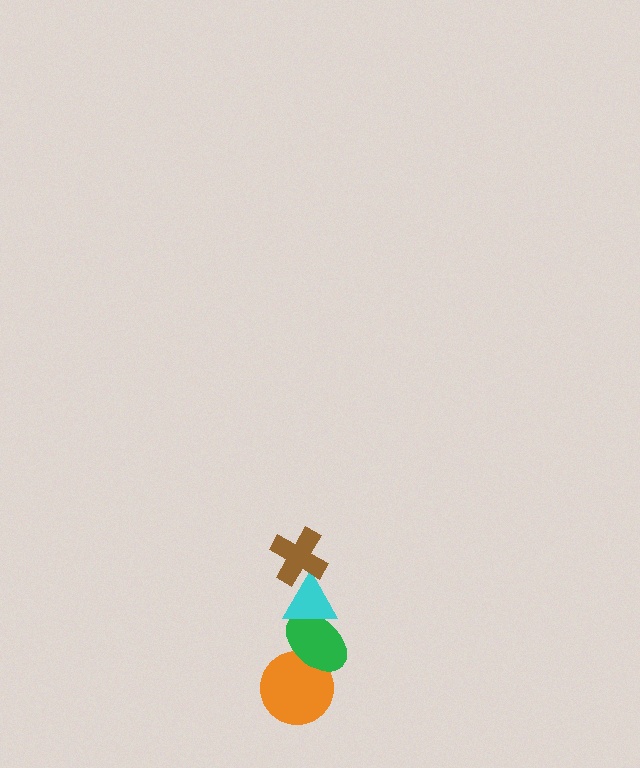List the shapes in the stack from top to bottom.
From top to bottom: the brown cross, the cyan triangle, the green ellipse, the orange circle.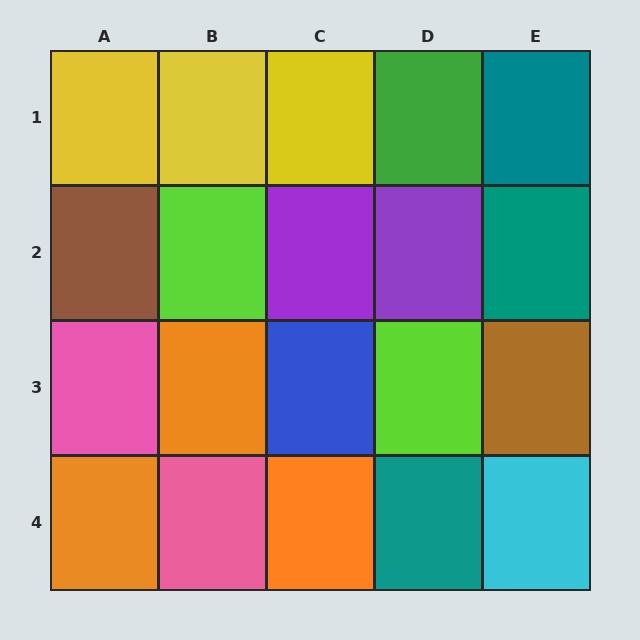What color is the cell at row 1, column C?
Yellow.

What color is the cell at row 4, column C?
Orange.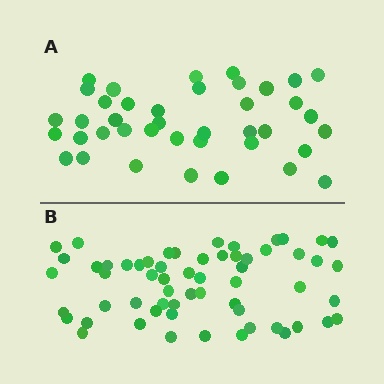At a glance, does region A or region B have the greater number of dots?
Region B (the bottom region) has more dots.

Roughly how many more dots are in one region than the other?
Region B has approximately 20 more dots than region A.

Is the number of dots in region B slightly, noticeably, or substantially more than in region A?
Region B has substantially more. The ratio is roughly 1.5 to 1.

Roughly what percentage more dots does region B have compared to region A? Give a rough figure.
About 50% more.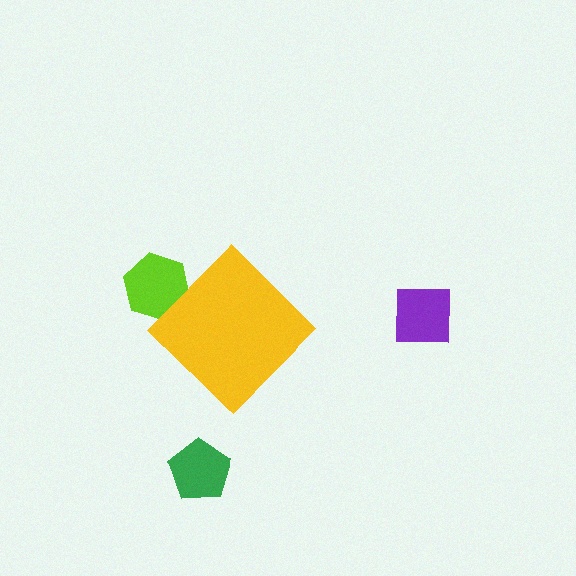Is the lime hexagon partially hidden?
Yes, the lime hexagon is partially hidden behind the yellow diamond.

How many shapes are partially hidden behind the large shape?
1 shape is partially hidden.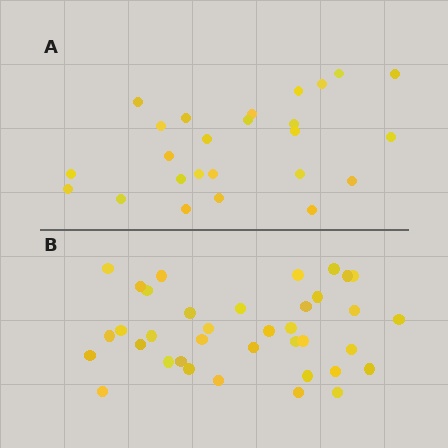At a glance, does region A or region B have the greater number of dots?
Region B (the bottom region) has more dots.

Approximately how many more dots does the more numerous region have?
Region B has roughly 12 or so more dots than region A.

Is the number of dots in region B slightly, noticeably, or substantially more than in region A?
Region B has substantially more. The ratio is roughly 1.5 to 1.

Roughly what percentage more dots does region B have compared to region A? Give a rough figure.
About 50% more.